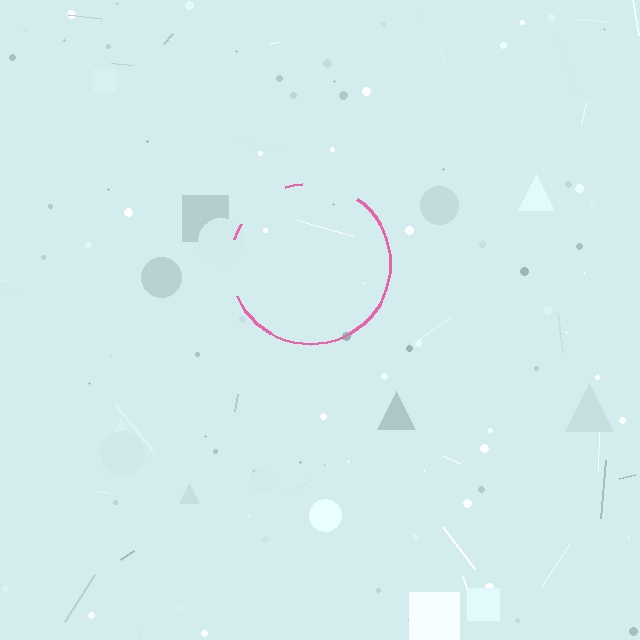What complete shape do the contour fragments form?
The contour fragments form a circle.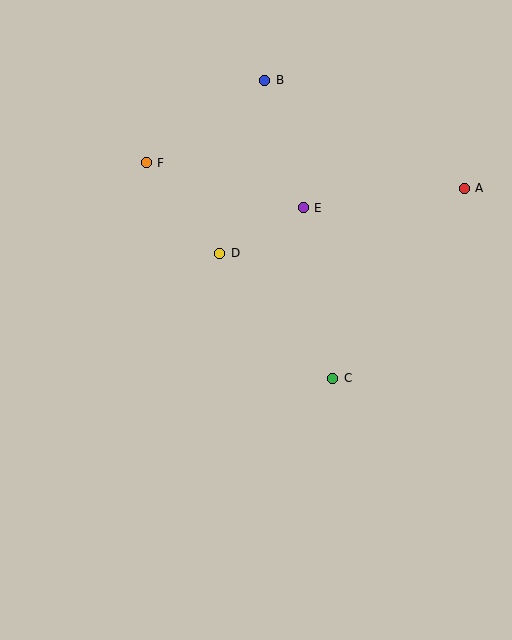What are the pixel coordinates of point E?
Point E is at (303, 208).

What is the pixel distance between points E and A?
The distance between E and A is 162 pixels.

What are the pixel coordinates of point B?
Point B is at (265, 80).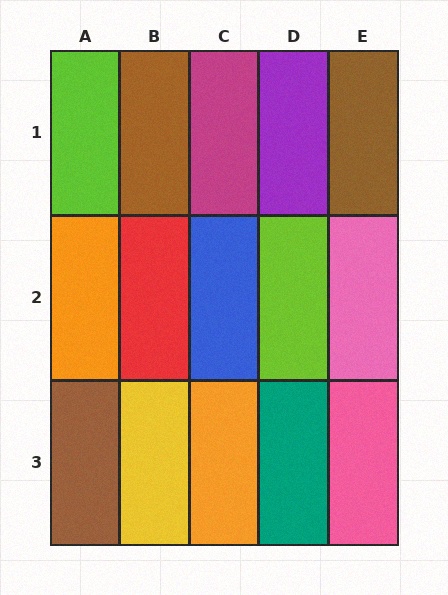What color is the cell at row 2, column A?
Orange.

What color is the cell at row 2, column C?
Blue.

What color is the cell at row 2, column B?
Red.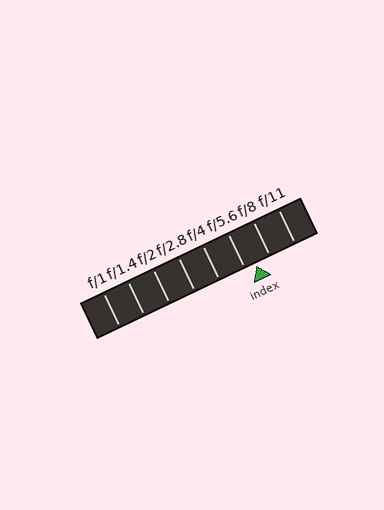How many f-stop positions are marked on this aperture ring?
There are 8 f-stop positions marked.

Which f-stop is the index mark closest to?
The index mark is closest to f/5.6.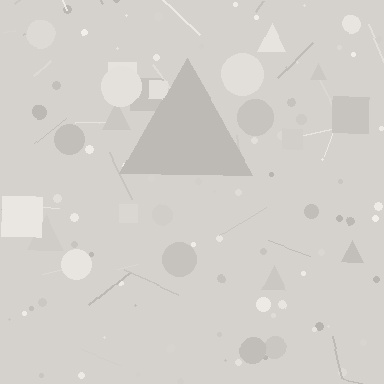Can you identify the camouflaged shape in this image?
The camouflaged shape is a triangle.